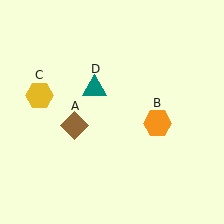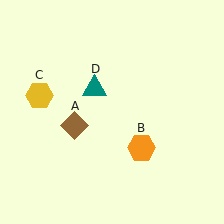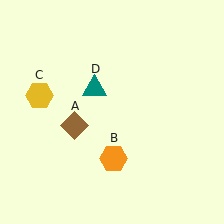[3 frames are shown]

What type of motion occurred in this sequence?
The orange hexagon (object B) rotated clockwise around the center of the scene.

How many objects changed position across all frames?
1 object changed position: orange hexagon (object B).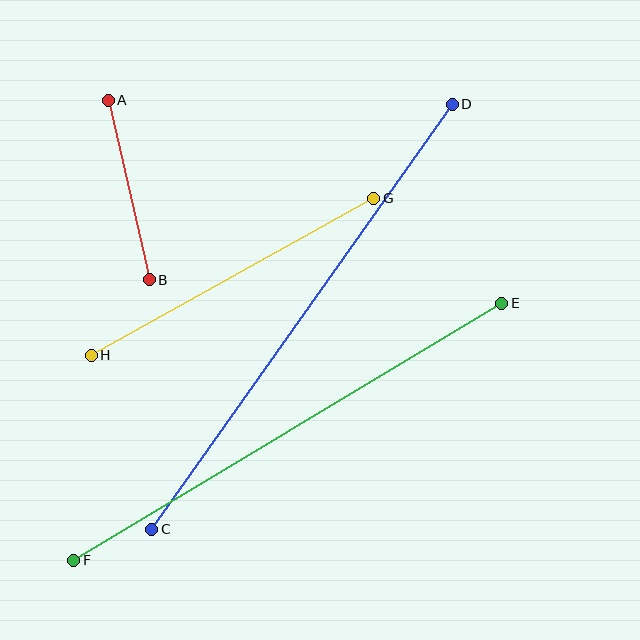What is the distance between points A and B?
The distance is approximately 184 pixels.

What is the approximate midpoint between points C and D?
The midpoint is at approximately (302, 317) pixels.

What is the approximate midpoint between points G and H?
The midpoint is at approximately (232, 277) pixels.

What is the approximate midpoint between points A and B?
The midpoint is at approximately (129, 190) pixels.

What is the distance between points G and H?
The distance is approximately 323 pixels.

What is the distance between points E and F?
The distance is approximately 499 pixels.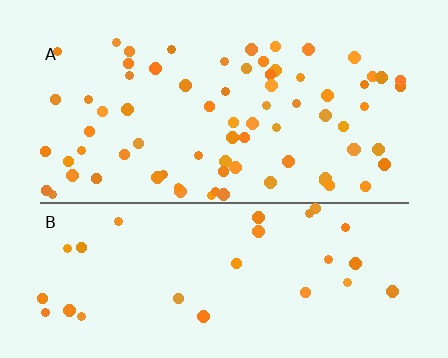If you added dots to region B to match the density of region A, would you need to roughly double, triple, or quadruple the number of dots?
Approximately triple.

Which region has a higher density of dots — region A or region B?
A (the top).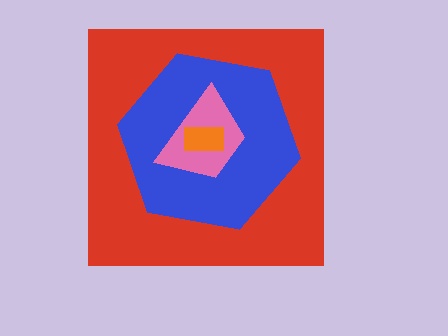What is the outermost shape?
The red square.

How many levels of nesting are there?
4.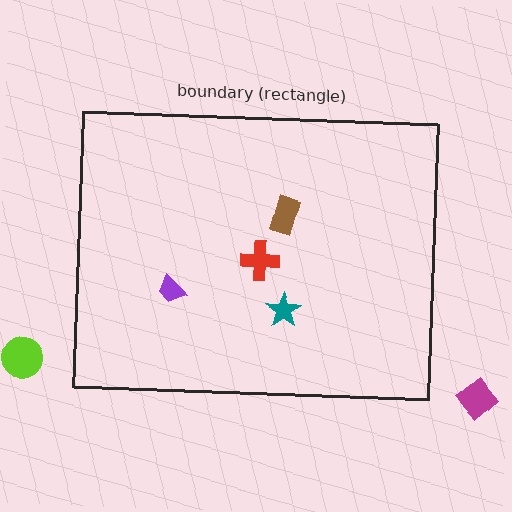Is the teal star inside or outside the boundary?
Inside.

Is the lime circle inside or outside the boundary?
Outside.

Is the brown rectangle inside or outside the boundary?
Inside.